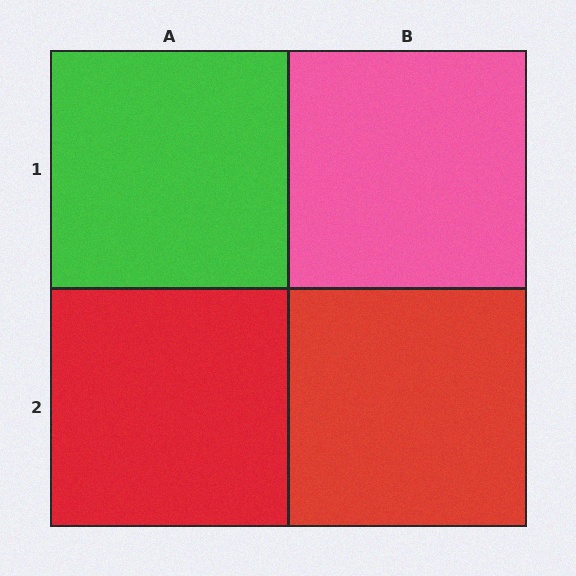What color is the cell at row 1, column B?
Pink.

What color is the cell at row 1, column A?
Green.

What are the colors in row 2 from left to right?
Red, red.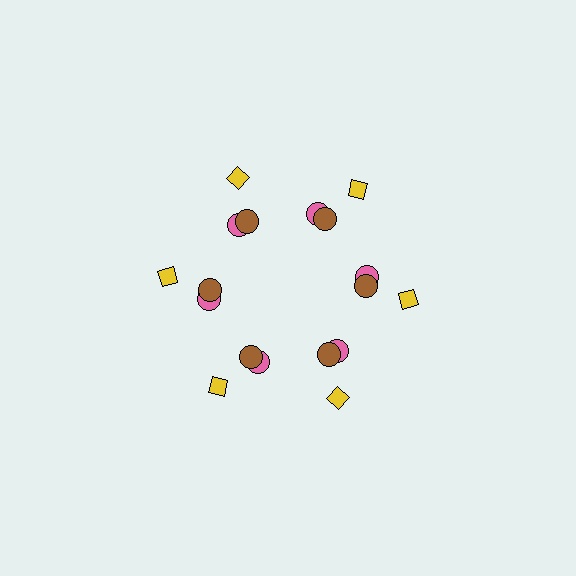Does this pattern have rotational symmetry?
Yes, this pattern has 6-fold rotational symmetry. It looks the same after rotating 60 degrees around the center.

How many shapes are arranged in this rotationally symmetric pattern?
There are 18 shapes, arranged in 6 groups of 3.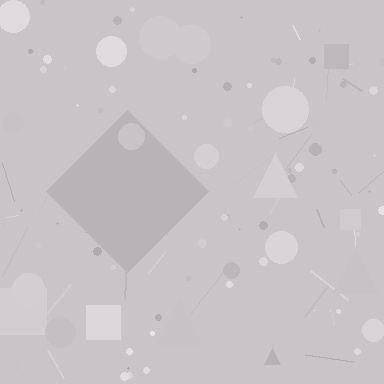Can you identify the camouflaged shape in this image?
The camouflaged shape is a diamond.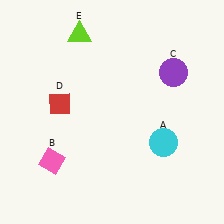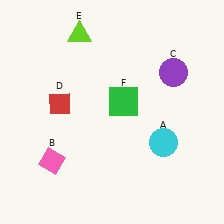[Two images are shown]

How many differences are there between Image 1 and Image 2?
There is 1 difference between the two images.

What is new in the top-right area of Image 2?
A green square (F) was added in the top-right area of Image 2.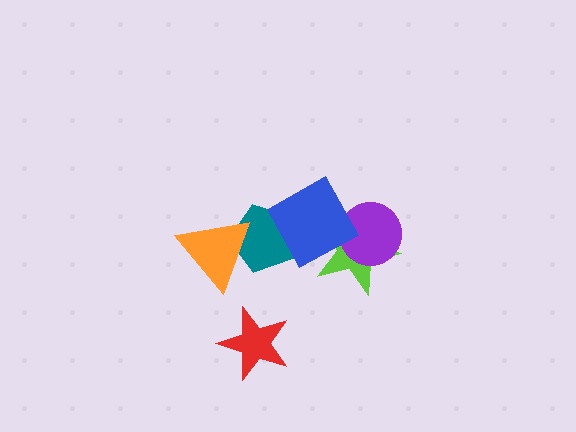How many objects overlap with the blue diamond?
3 objects overlap with the blue diamond.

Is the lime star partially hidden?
Yes, it is partially covered by another shape.